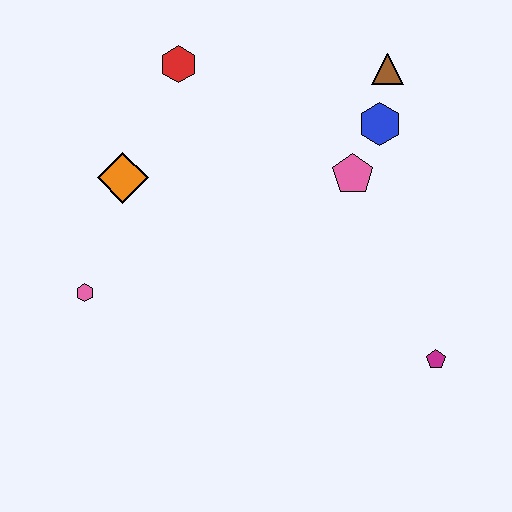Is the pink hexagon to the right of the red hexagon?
No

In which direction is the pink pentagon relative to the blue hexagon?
The pink pentagon is below the blue hexagon.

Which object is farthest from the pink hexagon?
The brown triangle is farthest from the pink hexagon.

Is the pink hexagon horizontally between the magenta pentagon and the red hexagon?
No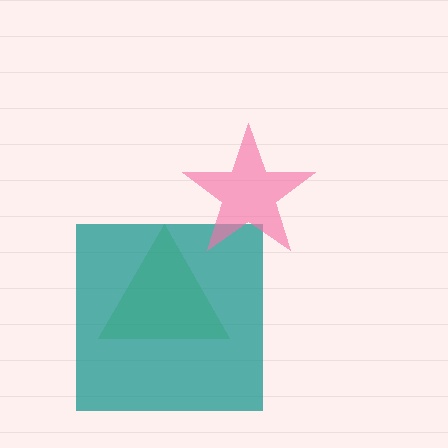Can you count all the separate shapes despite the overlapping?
Yes, there are 3 separate shapes.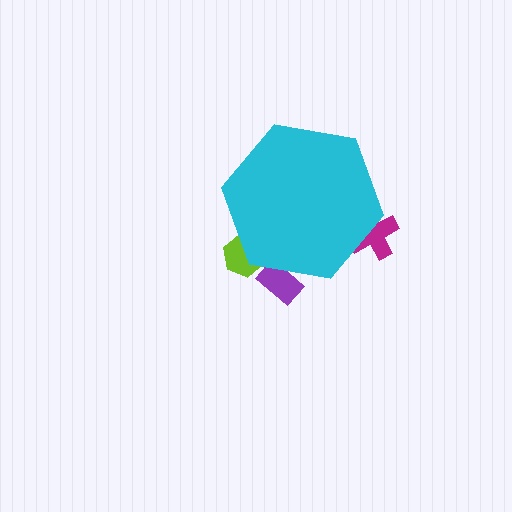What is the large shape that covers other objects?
A cyan hexagon.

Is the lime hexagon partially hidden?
Yes, the lime hexagon is partially hidden behind the cyan hexagon.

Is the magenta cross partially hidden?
Yes, the magenta cross is partially hidden behind the cyan hexagon.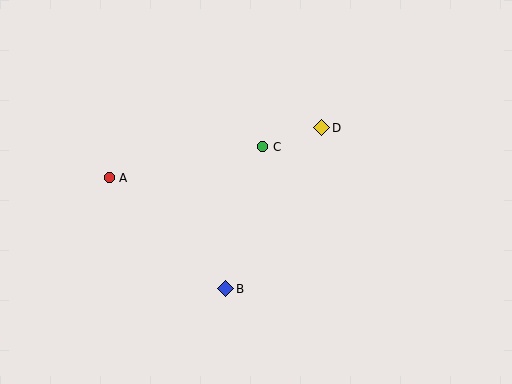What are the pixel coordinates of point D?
Point D is at (322, 128).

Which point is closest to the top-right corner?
Point D is closest to the top-right corner.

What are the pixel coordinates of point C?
Point C is at (263, 147).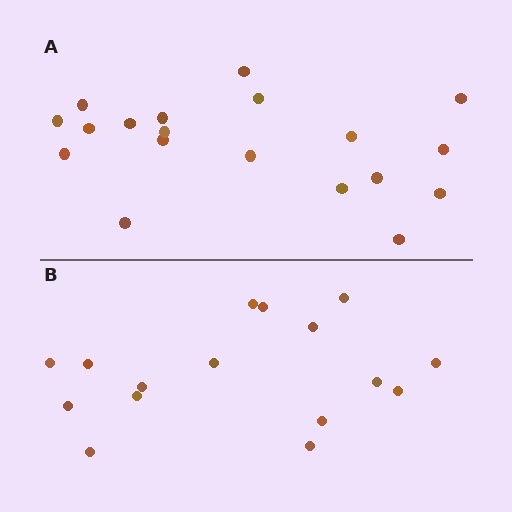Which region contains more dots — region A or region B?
Region A (the top region) has more dots.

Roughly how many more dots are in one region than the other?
Region A has just a few more — roughly 2 or 3 more dots than region B.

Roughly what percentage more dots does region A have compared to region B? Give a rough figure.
About 20% more.